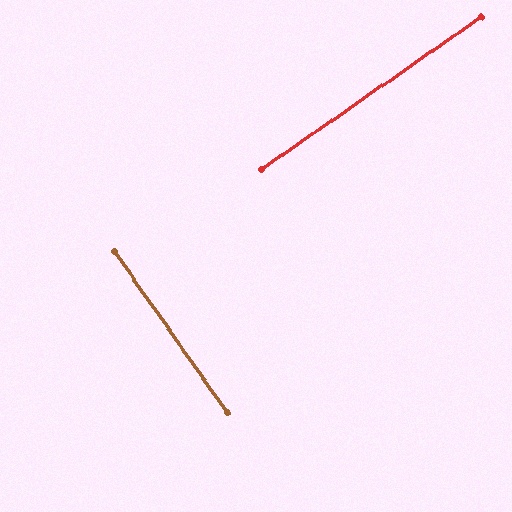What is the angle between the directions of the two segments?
Approximately 90 degrees.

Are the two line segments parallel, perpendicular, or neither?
Perpendicular — they meet at approximately 90°.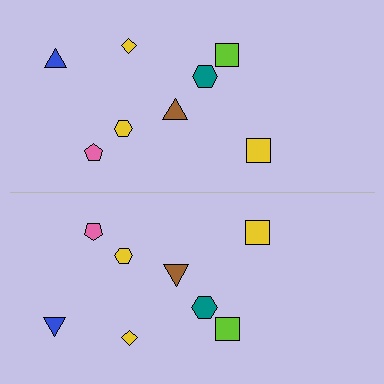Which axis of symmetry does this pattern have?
The pattern has a horizontal axis of symmetry running through the center of the image.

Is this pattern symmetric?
Yes, this pattern has bilateral (reflection) symmetry.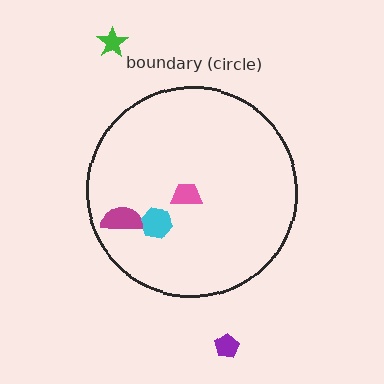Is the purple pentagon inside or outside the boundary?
Outside.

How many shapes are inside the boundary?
3 inside, 2 outside.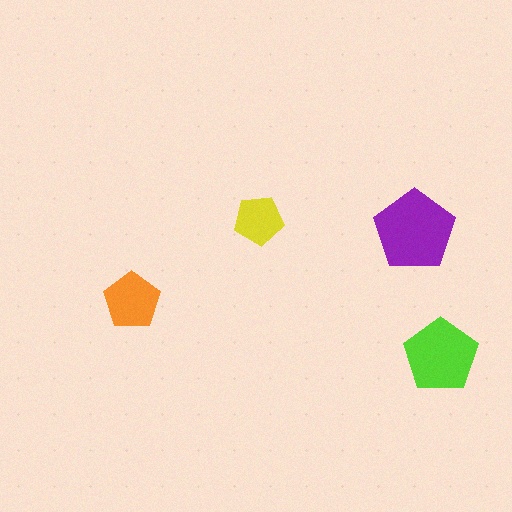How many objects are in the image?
There are 4 objects in the image.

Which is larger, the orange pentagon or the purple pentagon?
The purple one.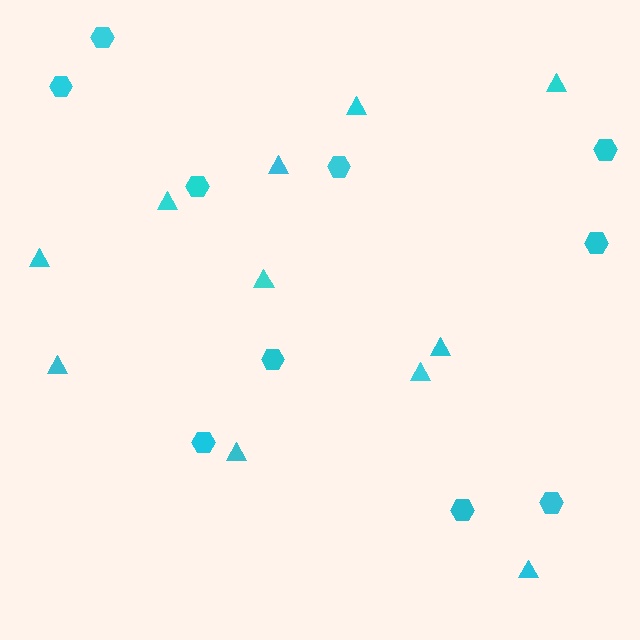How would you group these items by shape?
There are 2 groups: one group of hexagons (10) and one group of triangles (11).